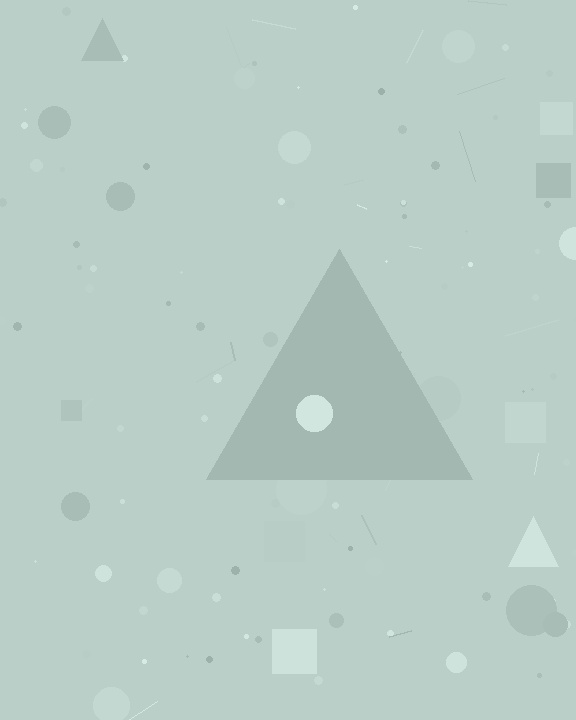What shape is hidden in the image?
A triangle is hidden in the image.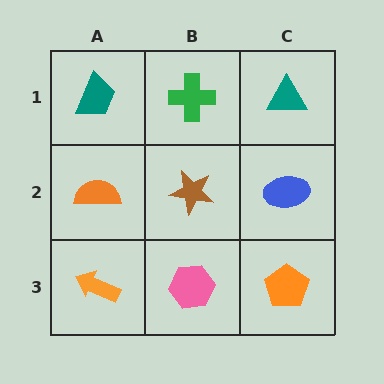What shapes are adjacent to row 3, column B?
A brown star (row 2, column B), an orange arrow (row 3, column A), an orange pentagon (row 3, column C).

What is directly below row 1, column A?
An orange semicircle.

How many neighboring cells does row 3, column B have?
3.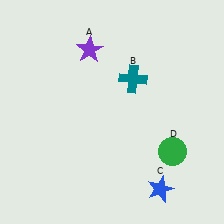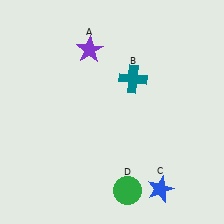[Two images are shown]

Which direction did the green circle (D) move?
The green circle (D) moved left.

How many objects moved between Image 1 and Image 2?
1 object moved between the two images.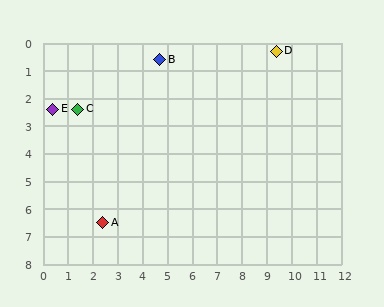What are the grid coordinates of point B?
Point B is at approximately (4.7, 0.6).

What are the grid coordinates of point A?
Point A is at approximately (2.4, 6.5).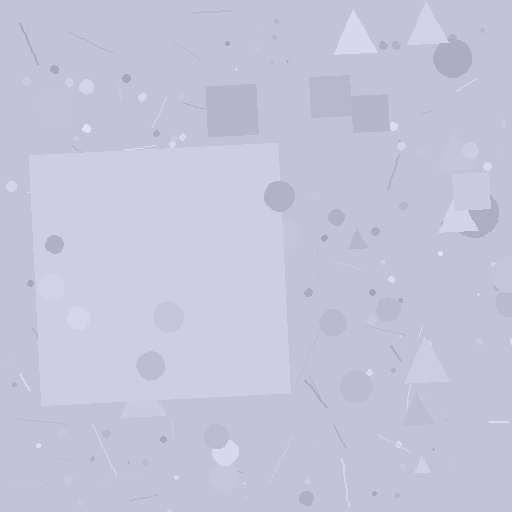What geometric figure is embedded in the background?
A square is embedded in the background.